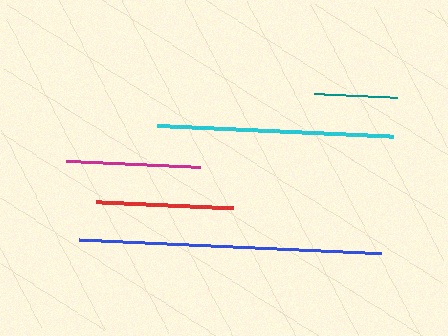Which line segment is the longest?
The blue line is the longest at approximately 304 pixels.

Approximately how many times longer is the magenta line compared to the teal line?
The magenta line is approximately 1.6 times the length of the teal line.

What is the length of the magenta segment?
The magenta segment is approximately 134 pixels long.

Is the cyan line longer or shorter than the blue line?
The blue line is longer than the cyan line.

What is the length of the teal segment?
The teal segment is approximately 83 pixels long.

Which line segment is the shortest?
The teal line is the shortest at approximately 83 pixels.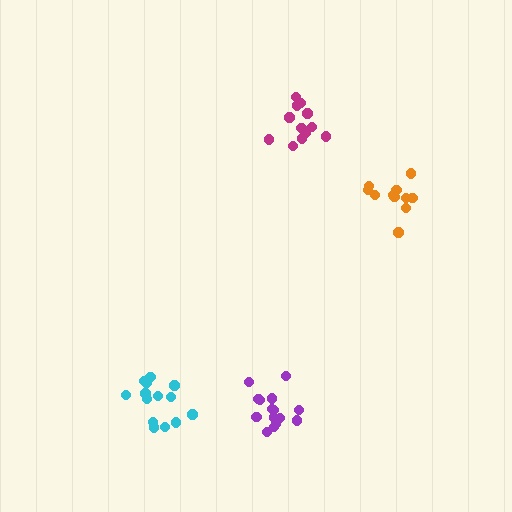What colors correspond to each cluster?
The clusters are colored: purple, magenta, orange, cyan.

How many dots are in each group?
Group 1: 15 dots, Group 2: 12 dots, Group 3: 13 dots, Group 4: 14 dots (54 total).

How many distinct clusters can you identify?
There are 4 distinct clusters.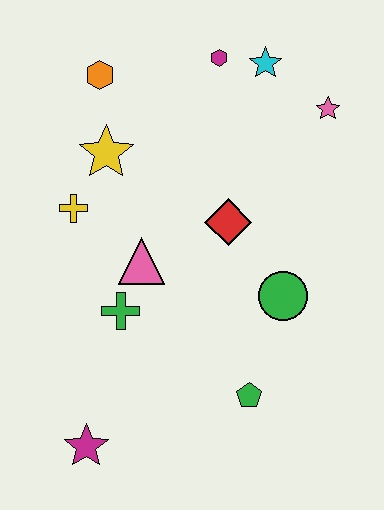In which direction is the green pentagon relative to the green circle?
The green pentagon is below the green circle.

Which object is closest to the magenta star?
The green cross is closest to the magenta star.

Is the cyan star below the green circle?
No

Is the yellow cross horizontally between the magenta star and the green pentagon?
No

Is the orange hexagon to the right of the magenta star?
Yes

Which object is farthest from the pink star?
The magenta star is farthest from the pink star.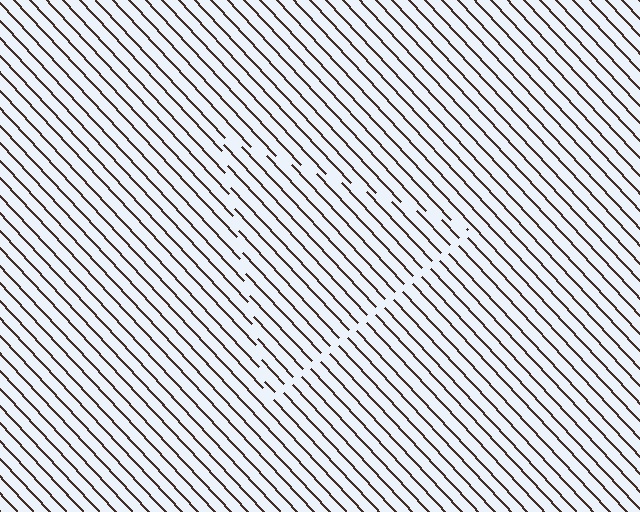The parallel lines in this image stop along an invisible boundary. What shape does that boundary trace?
An illusory triangle. The interior of the shape contains the same grating, shifted by half a period — the contour is defined by the phase discontinuity where line-ends from the inner and outer gratings abut.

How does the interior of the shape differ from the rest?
The interior of the shape contains the same grating, shifted by half a period — the contour is defined by the phase discontinuity where line-ends from the inner and outer gratings abut.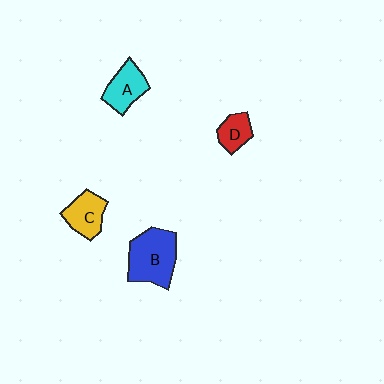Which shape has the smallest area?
Shape D (red).